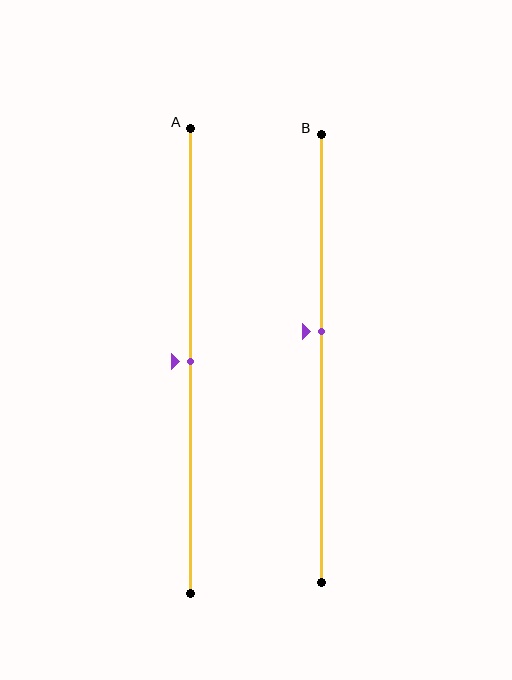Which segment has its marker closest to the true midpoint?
Segment A has its marker closest to the true midpoint.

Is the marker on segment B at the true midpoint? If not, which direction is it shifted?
No, the marker on segment B is shifted upward by about 6% of the segment length.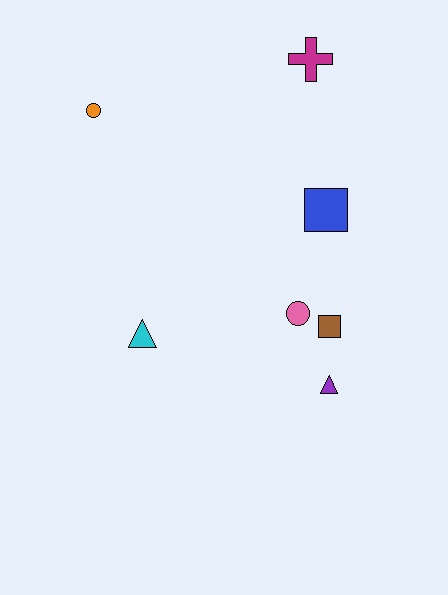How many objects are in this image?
There are 7 objects.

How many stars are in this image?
There are no stars.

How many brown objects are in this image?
There is 1 brown object.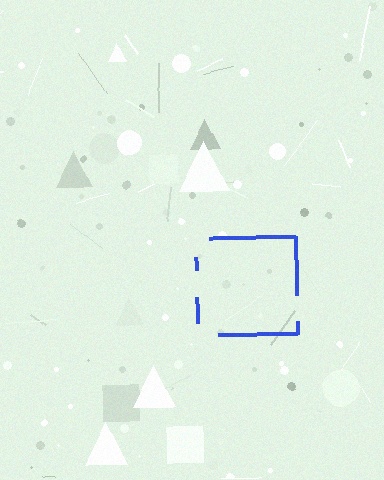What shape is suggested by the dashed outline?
The dashed outline suggests a square.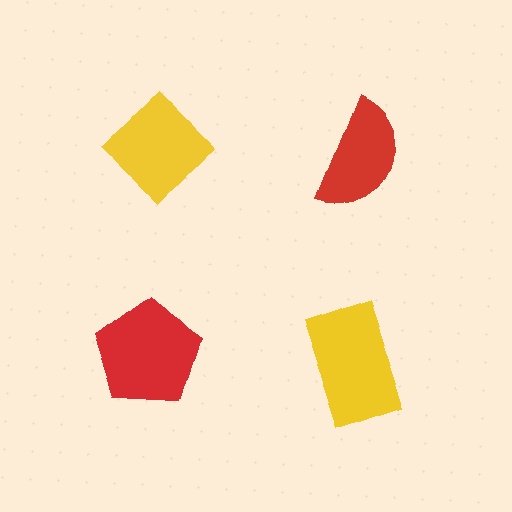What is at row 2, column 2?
A yellow rectangle.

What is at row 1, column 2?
A red semicircle.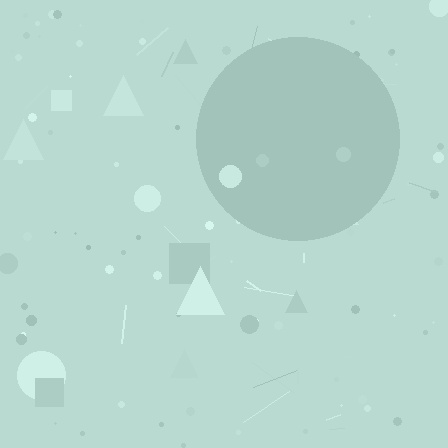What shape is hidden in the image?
A circle is hidden in the image.